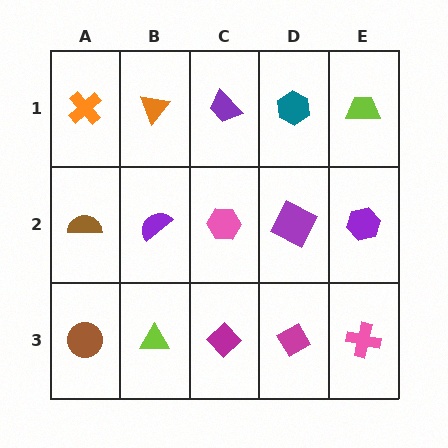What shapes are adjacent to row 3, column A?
A brown semicircle (row 2, column A), a lime triangle (row 3, column B).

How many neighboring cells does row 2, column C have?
4.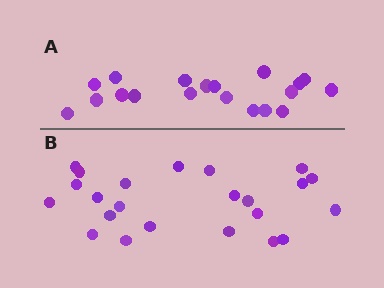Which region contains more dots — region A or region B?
Region B (the bottom region) has more dots.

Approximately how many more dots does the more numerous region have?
Region B has about 4 more dots than region A.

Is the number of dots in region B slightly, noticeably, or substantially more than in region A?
Region B has only slightly more — the two regions are fairly close. The ratio is roughly 1.2 to 1.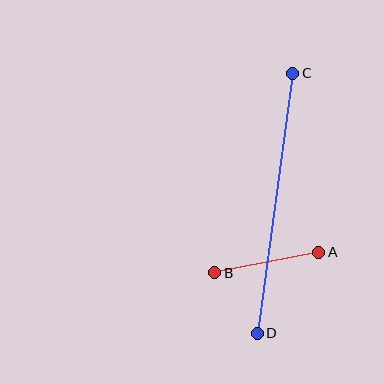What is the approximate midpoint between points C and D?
The midpoint is at approximately (275, 203) pixels.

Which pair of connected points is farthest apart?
Points C and D are farthest apart.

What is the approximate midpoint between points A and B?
The midpoint is at approximately (267, 263) pixels.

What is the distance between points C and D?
The distance is approximately 262 pixels.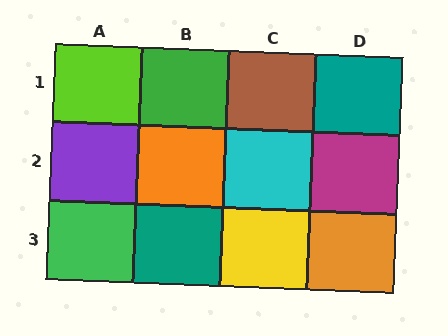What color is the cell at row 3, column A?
Green.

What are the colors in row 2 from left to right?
Purple, orange, cyan, magenta.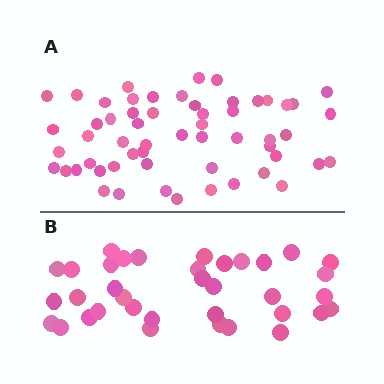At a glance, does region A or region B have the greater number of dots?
Region A (the top region) has more dots.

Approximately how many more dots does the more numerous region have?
Region A has approximately 20 more dots than region B.